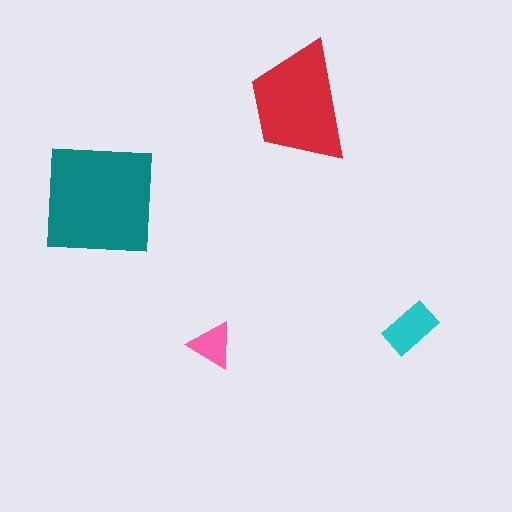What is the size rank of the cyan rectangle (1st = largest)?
3rd.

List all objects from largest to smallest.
The teal square, the red trapezoid, the cyan rectangle, the pink triangle.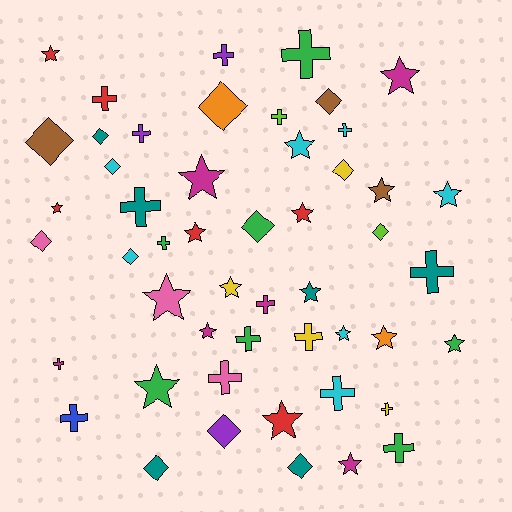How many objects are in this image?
There are 50 objects.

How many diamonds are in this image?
There are 13 diamonds.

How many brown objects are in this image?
There are 3 brown objects.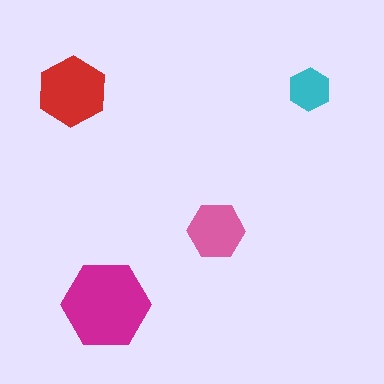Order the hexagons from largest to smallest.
the magenta one, the red one, the pink one, the cyan one.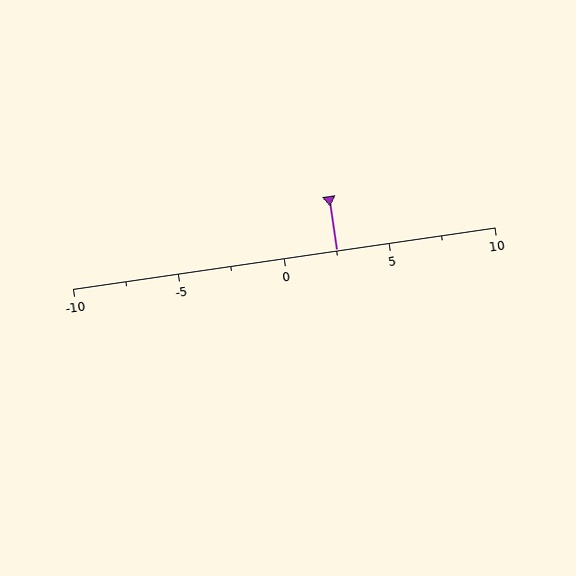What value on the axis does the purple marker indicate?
The marker indicates approximately 2.5.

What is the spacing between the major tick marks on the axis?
The major ticks are spaced 5 apart.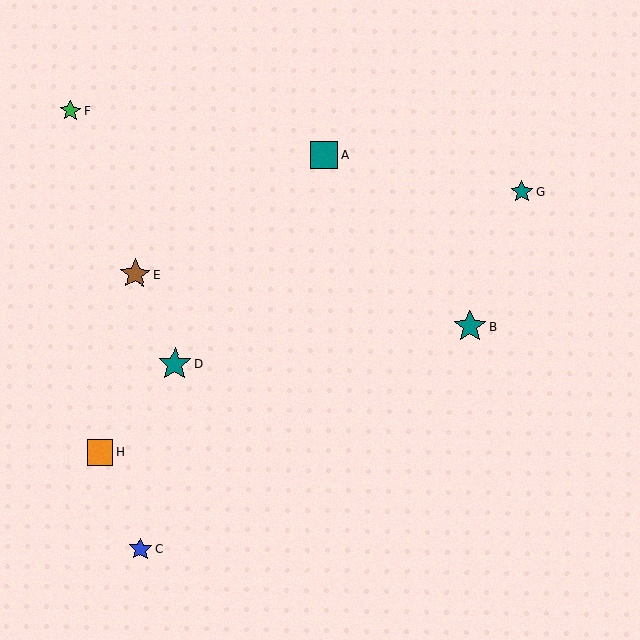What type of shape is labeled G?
Shape G is a teal star.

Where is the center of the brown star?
The center of the brown star is at (135, 274).